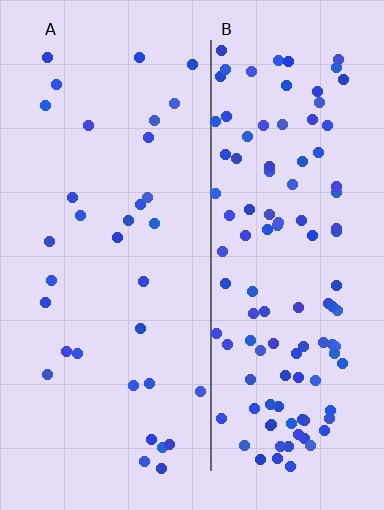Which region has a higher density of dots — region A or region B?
B (the right).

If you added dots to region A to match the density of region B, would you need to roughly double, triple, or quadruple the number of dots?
Approximately quadruple.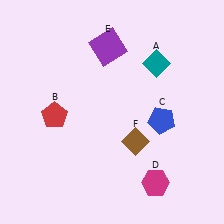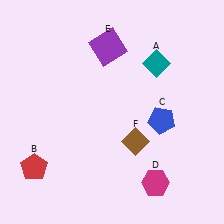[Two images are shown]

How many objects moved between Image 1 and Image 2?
1 object moved between the two images.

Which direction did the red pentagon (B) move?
The red pentagon (B) moved down.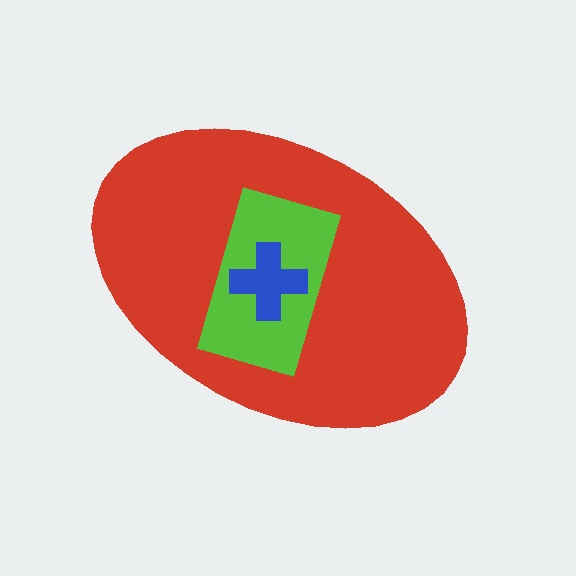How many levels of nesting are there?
3.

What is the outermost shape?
The red ellipse.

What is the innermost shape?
The blue cross.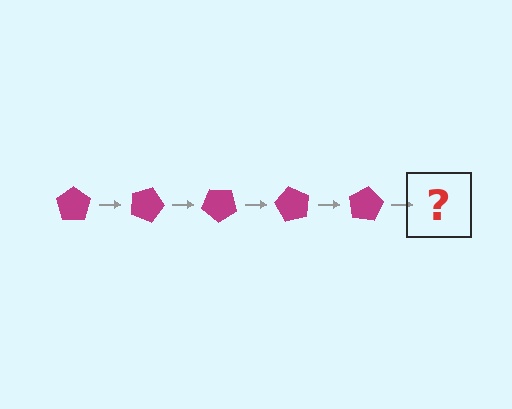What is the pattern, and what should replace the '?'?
The pattern is that the pentagon rotates 20 degrees each step. The '?' should be a magenta pentagon rotated 100 degrees.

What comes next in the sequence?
The next element should be a magenta pentagon rotated 100 degrees.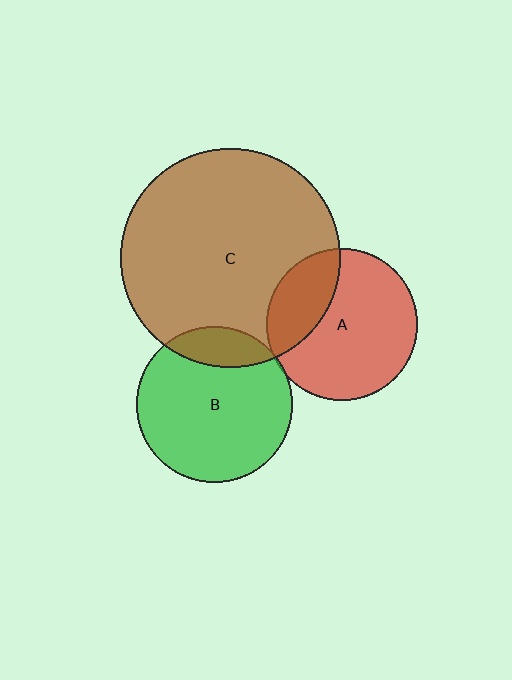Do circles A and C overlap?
Yes.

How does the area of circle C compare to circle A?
Approximately 2.1 times.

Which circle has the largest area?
Circle C (brown).